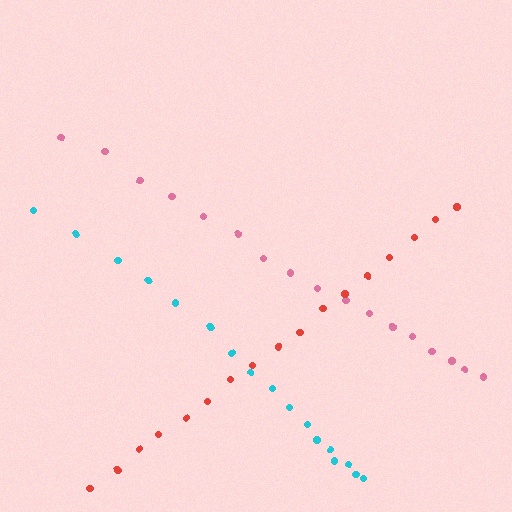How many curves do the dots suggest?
There are 3 distinct paths.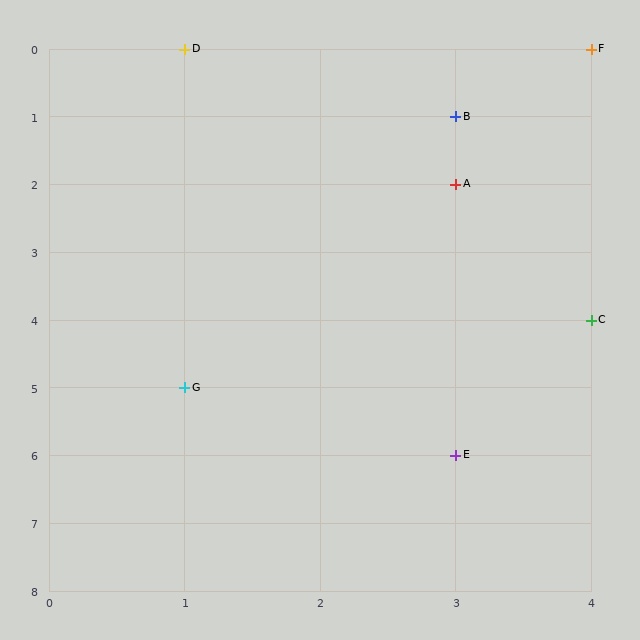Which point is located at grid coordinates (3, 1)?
Point B is at (3, 1).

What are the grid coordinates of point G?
Point G is at grid coordinates (1, 5).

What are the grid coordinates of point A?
Point A is at grid coordinates (3, 2).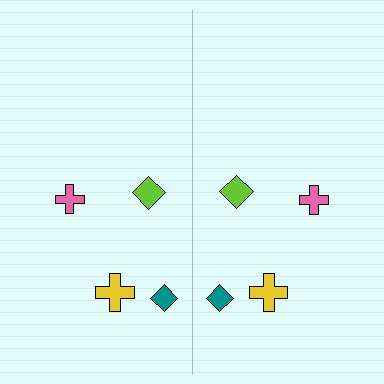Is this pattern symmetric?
Yes, this pattern has bilateral (reflection) symmetry.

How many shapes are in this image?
There are 8 shapes in this image.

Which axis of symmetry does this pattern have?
The pattern has a vertical axis of symmetry running through the center of the image.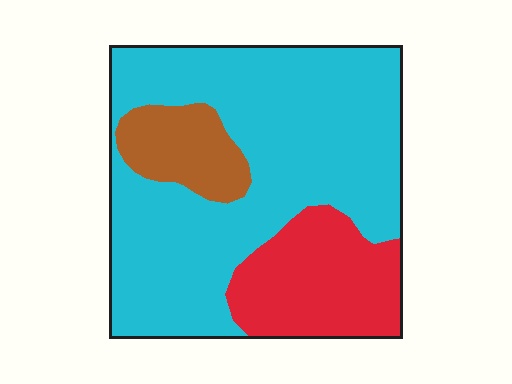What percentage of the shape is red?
Red covers 21% of the shape.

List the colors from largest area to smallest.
From largest to smallest: cyan, red, brown.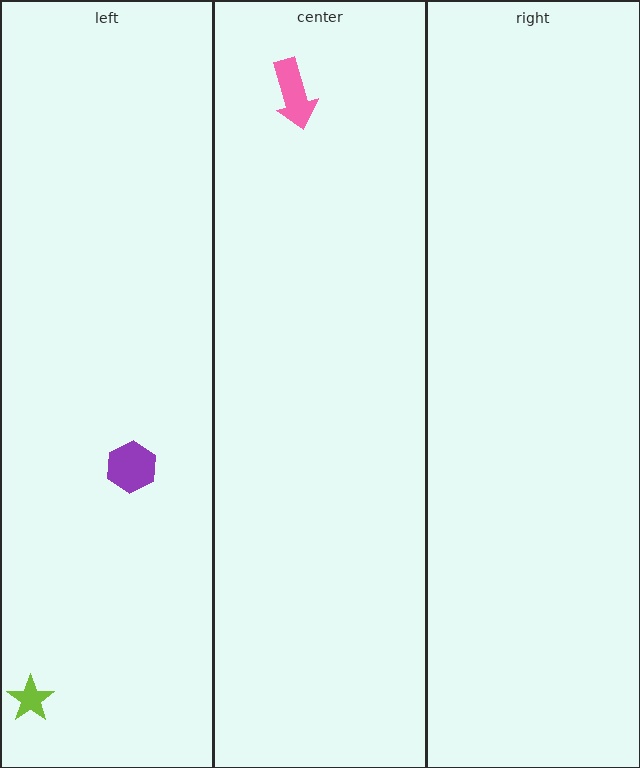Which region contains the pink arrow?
The center region.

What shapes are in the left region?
The purple hexagon, the lime star.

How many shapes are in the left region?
2.